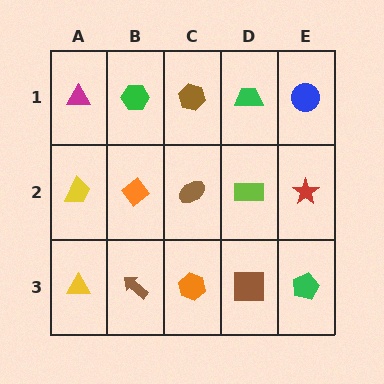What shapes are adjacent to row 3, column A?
A yellow trapezoid (row 2, column A), a brown arrow (row 3, column B).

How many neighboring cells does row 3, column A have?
2.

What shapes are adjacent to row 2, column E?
A blue circle (row 1, column E), a green pentagon (row 3, column E), a lime rectangle (row 2, column D).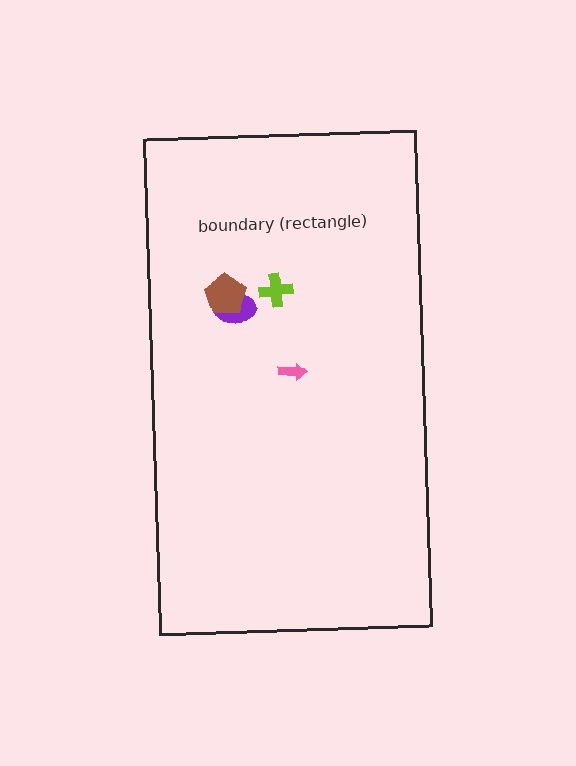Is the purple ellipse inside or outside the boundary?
Inside.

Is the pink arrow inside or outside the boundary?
Inside.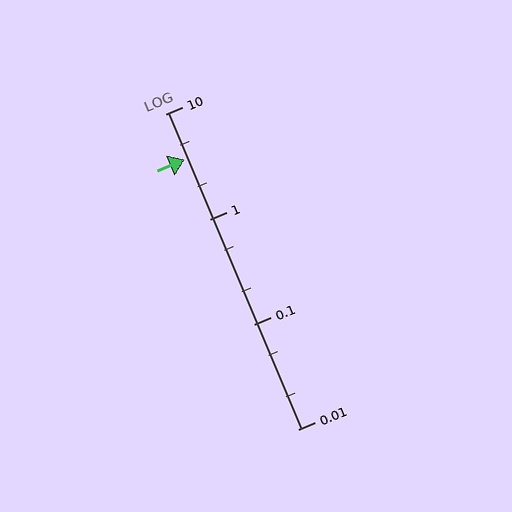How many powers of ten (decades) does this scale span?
The scale spans 3 decades, from 0.01 to 10.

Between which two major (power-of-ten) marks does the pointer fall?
The pointer is between 1 and 10.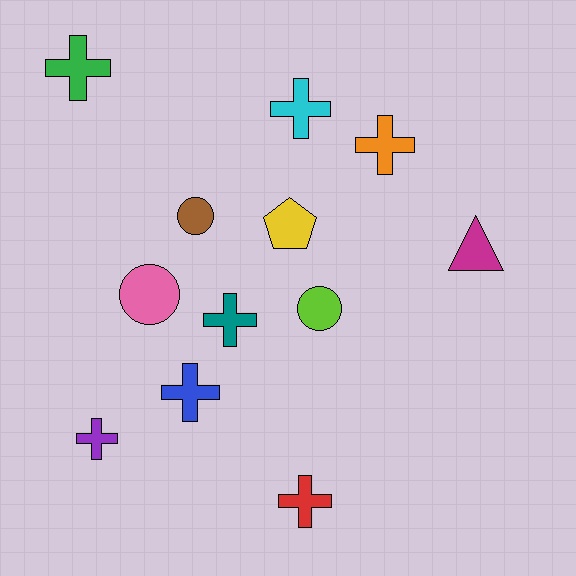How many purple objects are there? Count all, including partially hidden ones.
There is 1 purple object.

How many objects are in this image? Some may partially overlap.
There are 12 objects.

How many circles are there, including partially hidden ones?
There are 3 circles.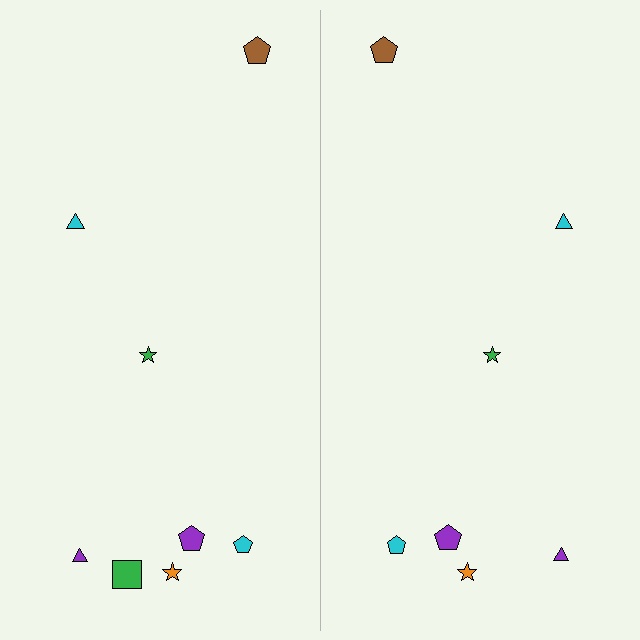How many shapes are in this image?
There are 15 shapes in this image.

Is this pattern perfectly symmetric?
No, the pattern is not perfectly symmetric. A green square is missing from the right side.